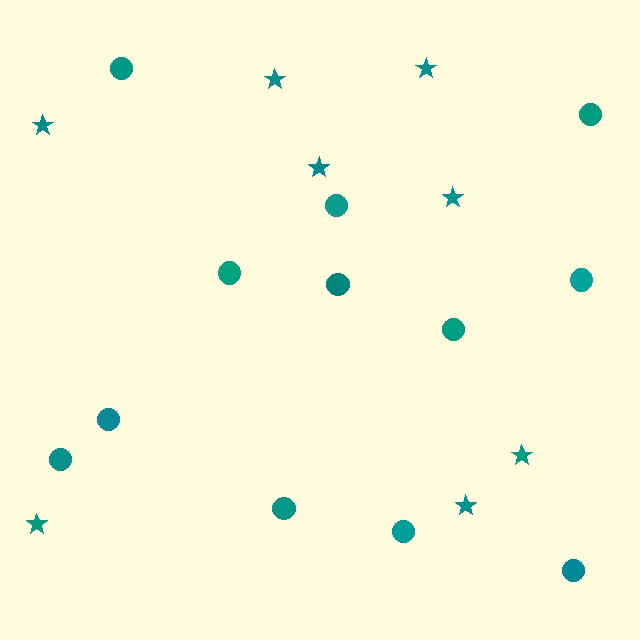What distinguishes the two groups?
There are 2 groups: one group of stars (8) and one group of circles (12).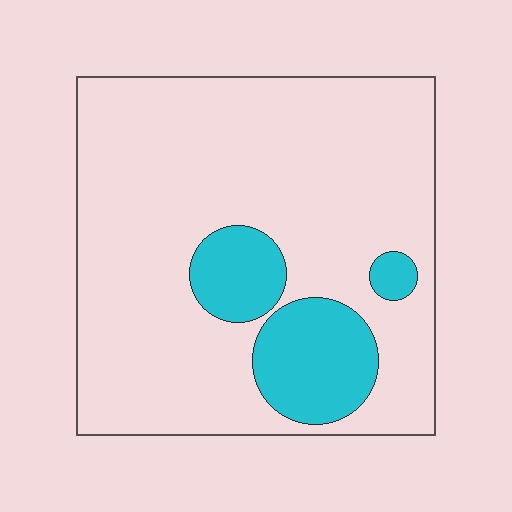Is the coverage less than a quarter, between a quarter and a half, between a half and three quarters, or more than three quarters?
Less than a quarter.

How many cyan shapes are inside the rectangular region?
3.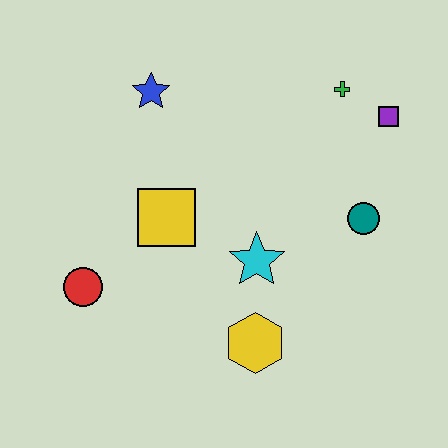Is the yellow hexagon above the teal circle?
No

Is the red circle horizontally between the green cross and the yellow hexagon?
No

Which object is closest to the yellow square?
The cyan star is closest to the yellow square.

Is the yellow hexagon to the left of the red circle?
No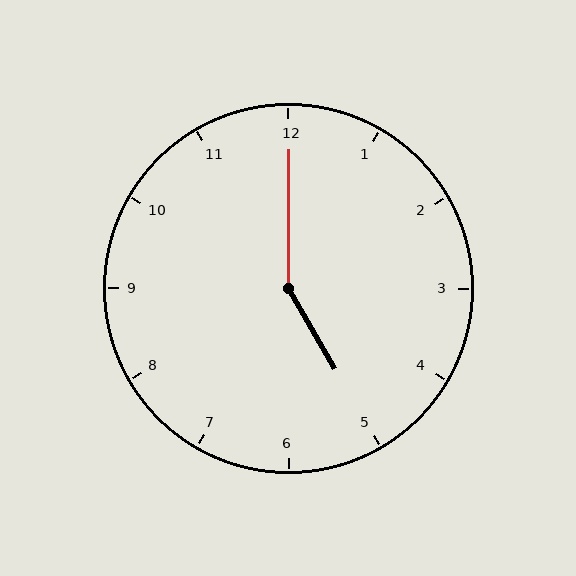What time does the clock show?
5:00.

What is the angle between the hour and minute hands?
Approximately 150 degrees.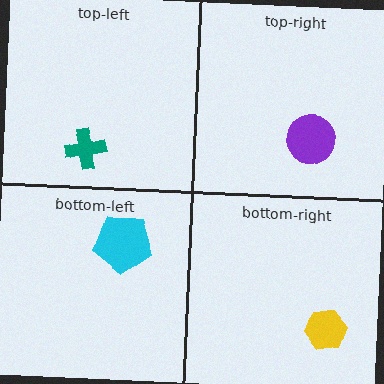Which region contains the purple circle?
The top-right region.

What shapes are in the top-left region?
The teal cross.